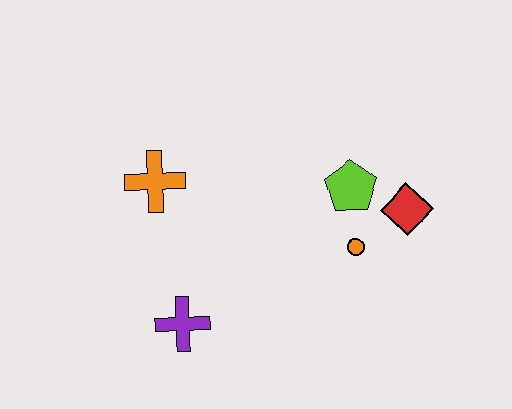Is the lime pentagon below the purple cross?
No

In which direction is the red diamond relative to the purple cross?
The red diamond is to the right of the purple cross.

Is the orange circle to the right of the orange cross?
Yes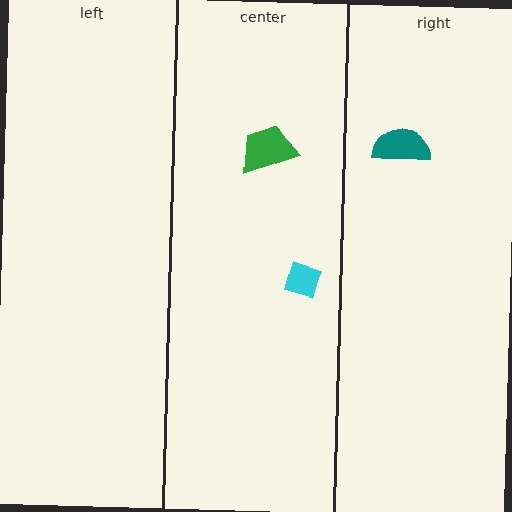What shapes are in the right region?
The teal semicircle.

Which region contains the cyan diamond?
The center region.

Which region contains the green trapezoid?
The center region.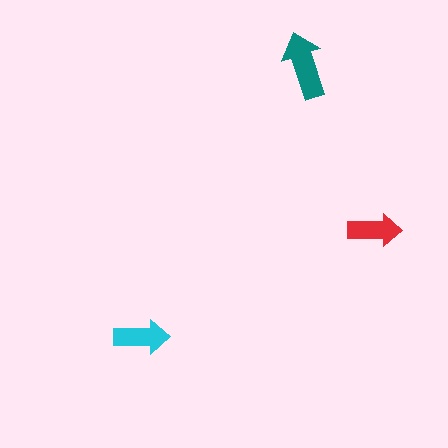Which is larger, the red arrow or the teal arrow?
The teal one.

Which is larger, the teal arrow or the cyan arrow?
The teal one.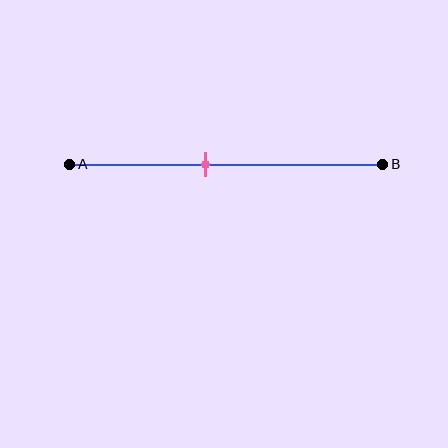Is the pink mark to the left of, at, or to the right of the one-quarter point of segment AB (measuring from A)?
The pink mark is to the right of the one-quarter point of segment AB.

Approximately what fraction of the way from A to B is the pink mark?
The pink mark is approximately 45% of the way from A to B.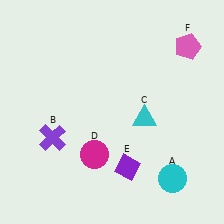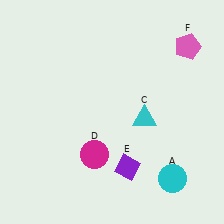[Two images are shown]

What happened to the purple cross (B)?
The purple cross (B) was removed in Image 2. It was in the bottom-left area of Image 1.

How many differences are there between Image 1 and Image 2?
There is 1 difference between the two images.